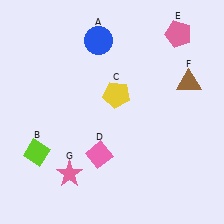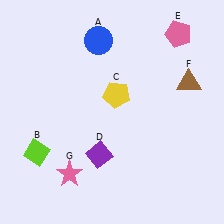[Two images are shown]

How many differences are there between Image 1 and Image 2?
There is 1 difference between the two images.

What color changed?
The diamond (D) changed from pink in Image 1 to purple in Image 2.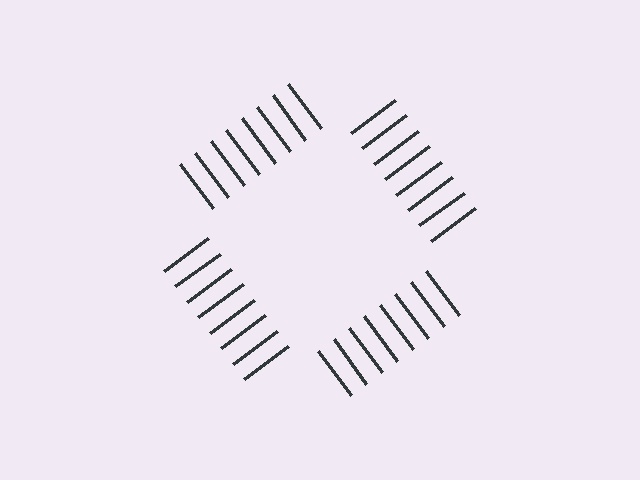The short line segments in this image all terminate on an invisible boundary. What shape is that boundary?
An illusory square — the line segments terminate on its edges but no continuous stroke is drawn.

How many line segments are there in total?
32 — 8 along each of the 4 edges.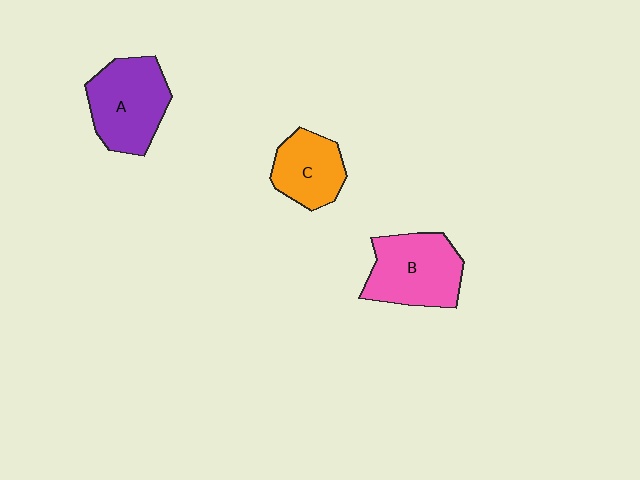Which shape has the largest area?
Shape A (purple).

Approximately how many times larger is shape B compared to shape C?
Approximately 1.4 times.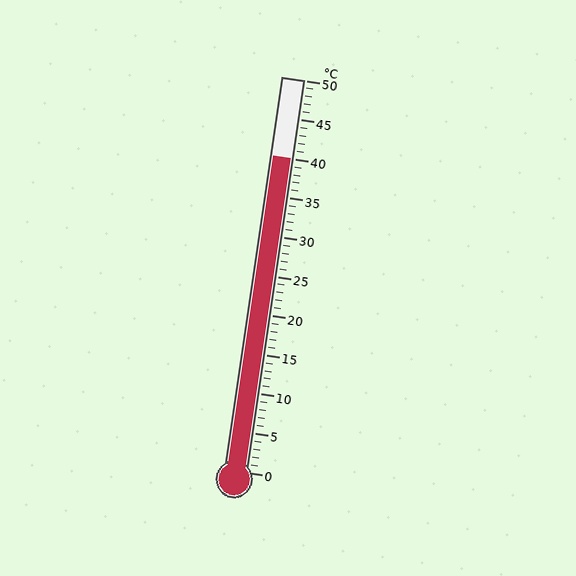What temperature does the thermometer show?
The thermometer shows approximately 40°C.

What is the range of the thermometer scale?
The thermometer scale ranges from 0°C to 50°C.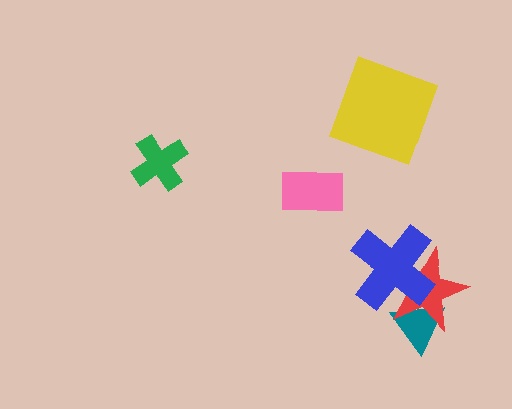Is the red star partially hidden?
Yes, it is partially covered by another shape.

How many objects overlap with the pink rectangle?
0 objects overlap with the pink rectangle.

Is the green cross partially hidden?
No, no other shape covers it.